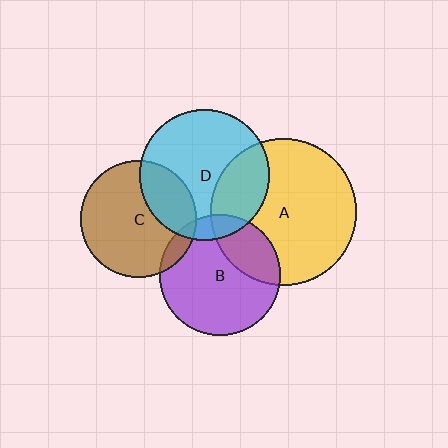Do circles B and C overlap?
Yes.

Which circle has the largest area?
Circle A (yellow).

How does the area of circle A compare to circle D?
Approximately 1.3 times.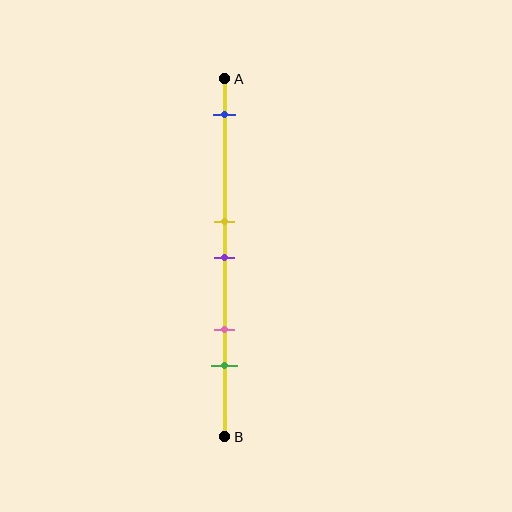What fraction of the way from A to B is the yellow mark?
The yellow mark is approximately 40% (0.4) of the way from A to B.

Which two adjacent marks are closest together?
The yellow and purple marks are the closest adjacent pair.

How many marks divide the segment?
There are 5 marks dividing the segment.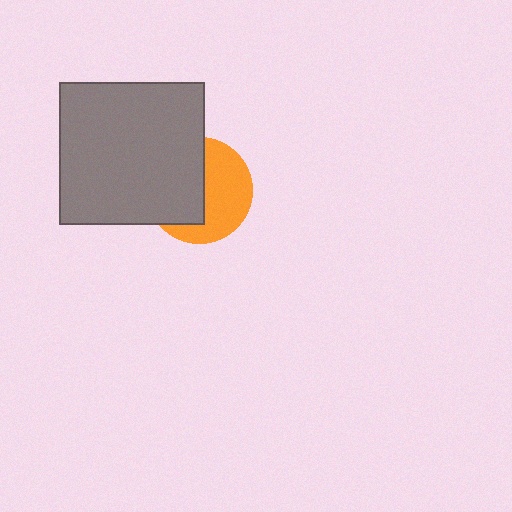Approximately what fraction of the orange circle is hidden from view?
Roughly 50% of the orange circle is hidden behind the gray rectangle.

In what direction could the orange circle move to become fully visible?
The orange circle could move right. That would shift it out from behind the gray rectangle entirely.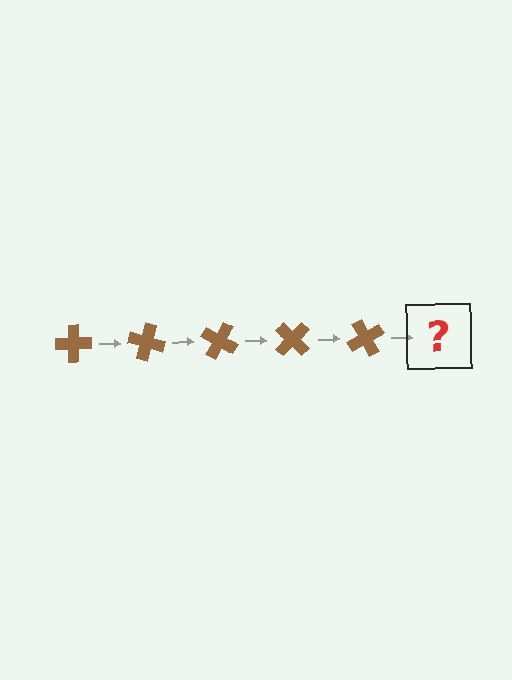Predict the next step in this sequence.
The next step is a brown cross rotated 75 degrees.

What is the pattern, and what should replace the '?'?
The pattern is that the cross rotates 15 degrees each step. The '?' should be a brown cross rotated 75 degrees.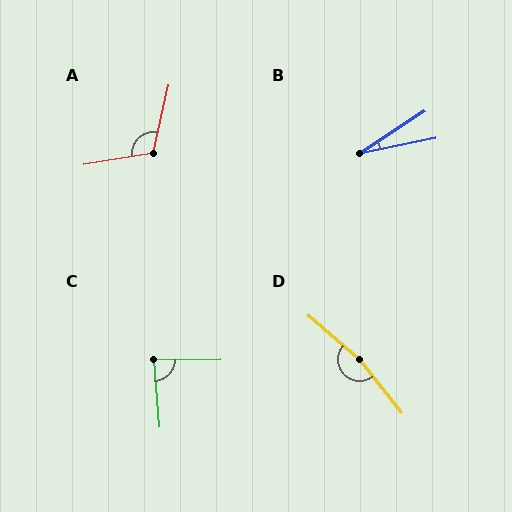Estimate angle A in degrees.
Approximately 112 degrees.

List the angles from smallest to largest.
B (22°), C (86°), A (112°), D (169°).